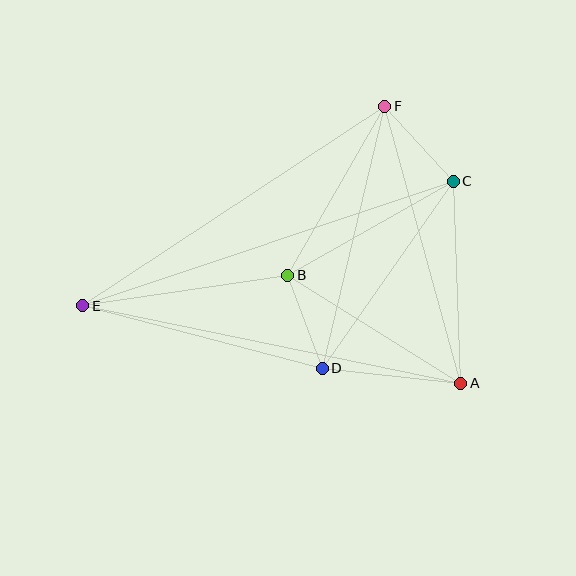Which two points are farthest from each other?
Points C and E are farthest from each other.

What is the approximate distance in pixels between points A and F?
The distance between A and F is approximately 287 pixels.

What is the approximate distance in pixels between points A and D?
The distance between A and D is approximately 139 pixels.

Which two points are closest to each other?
Points B and D are closest to each other.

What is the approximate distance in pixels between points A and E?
The distance between A and E is approximately 386 pixels.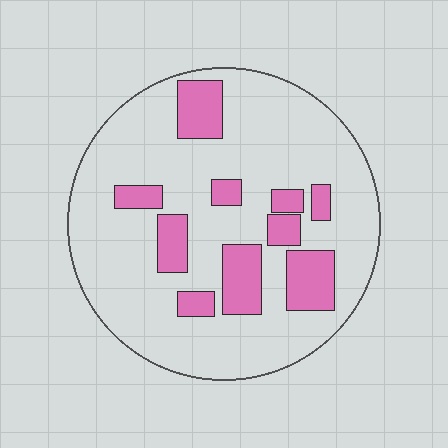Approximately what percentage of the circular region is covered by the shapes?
Approximately 20%.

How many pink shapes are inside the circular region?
10.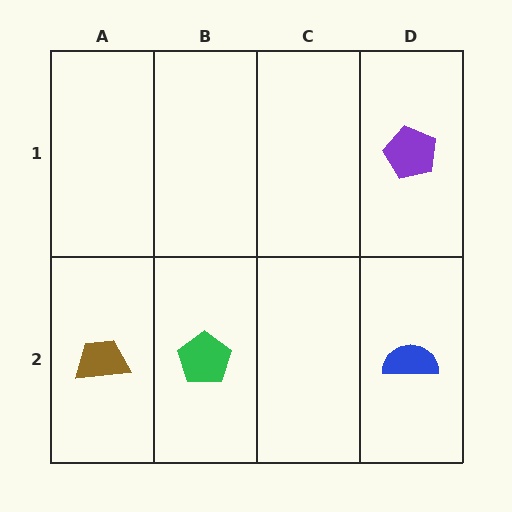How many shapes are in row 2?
3 shapes.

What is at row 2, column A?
A brown trapezoid.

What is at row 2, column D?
A blue semicircle.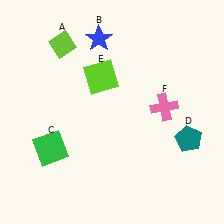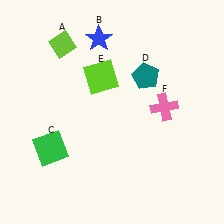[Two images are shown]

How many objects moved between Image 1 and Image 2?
1 object moved between the two images.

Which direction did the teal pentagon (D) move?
The teal pentagon (D) moved up.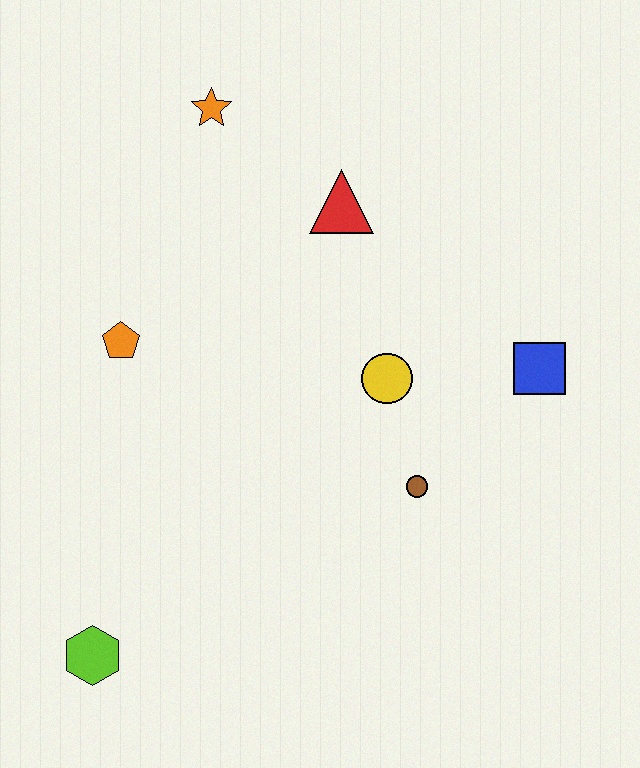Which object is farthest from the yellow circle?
The lime hexagon is farthest from the yellow circle.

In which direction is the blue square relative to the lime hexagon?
The blue square is to the right of the lime hexagon.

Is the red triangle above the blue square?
Yes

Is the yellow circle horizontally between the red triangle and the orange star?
No